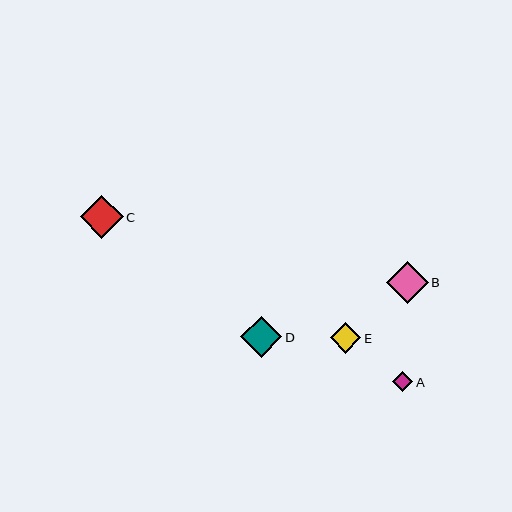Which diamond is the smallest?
Diamond A is the smallest with a size of approximately 20 pixels.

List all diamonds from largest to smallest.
From largest to smallest: C, B, D, E, A.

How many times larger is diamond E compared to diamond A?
Diamond E is approximately 1.5 times the size of diamond A.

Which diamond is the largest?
Diamond C is the largest with a size of approximately 43 pixels.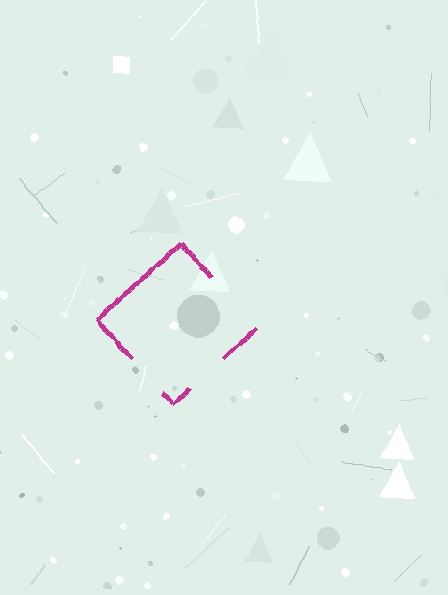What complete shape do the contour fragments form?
The contour fragments form a diamond.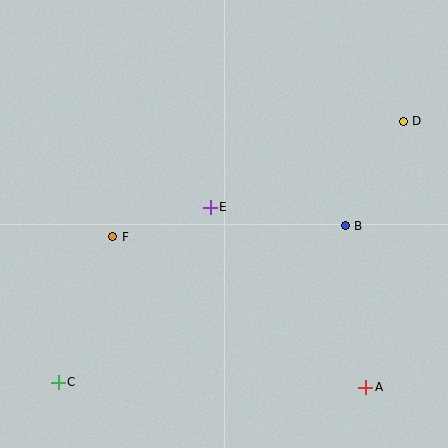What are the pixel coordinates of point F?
Point F is at (113, 237).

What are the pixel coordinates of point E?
Point E is at (210, 207).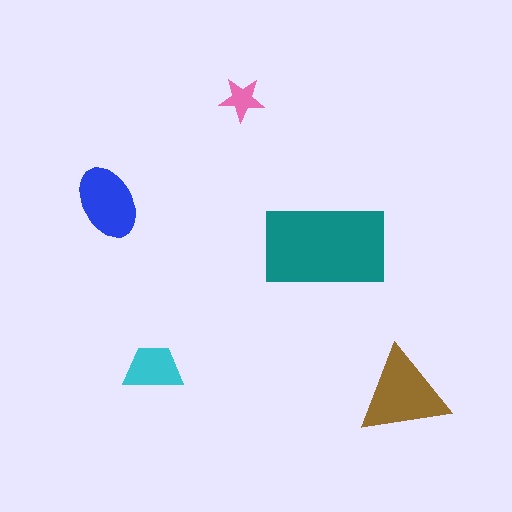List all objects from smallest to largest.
The pink star, the cyan trapezoid, the blue ellipse, the brown triangle, the teal rectangle.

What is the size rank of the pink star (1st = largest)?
5th.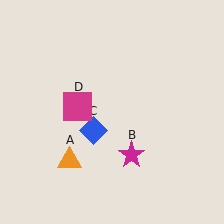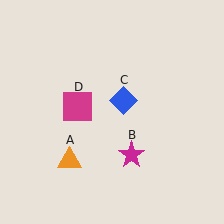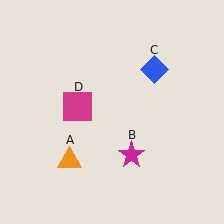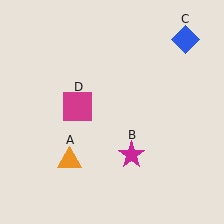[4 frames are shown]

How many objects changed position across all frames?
1 object changed position: blue diamond (object C).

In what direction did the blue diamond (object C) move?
The blue diamond (object C) moved up and to the right.